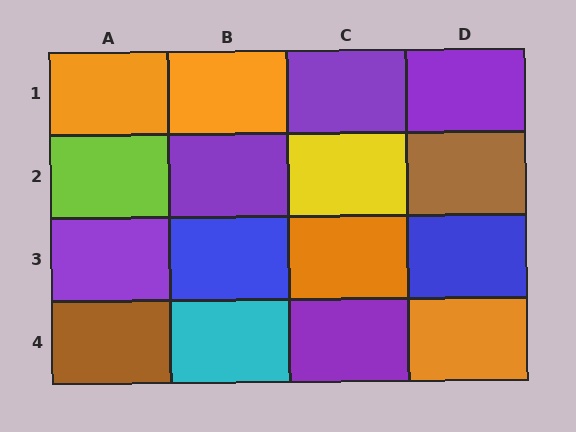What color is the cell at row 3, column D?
Blue.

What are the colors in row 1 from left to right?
Orange, orange, purple, purple.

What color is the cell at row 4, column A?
Brown.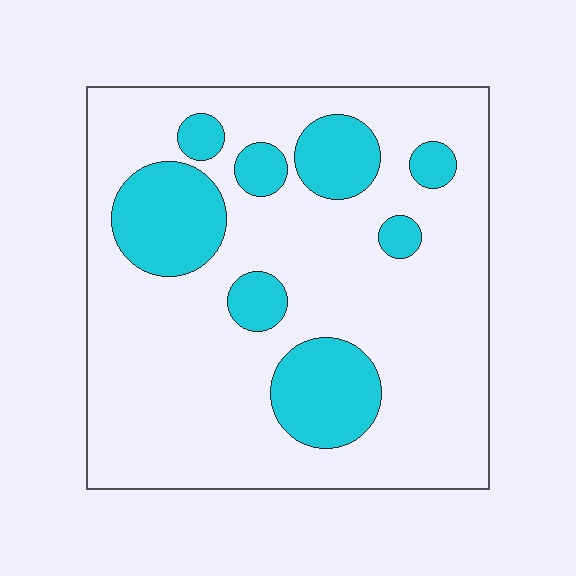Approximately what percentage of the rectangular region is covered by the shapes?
Approximately 20%.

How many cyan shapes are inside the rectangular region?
8.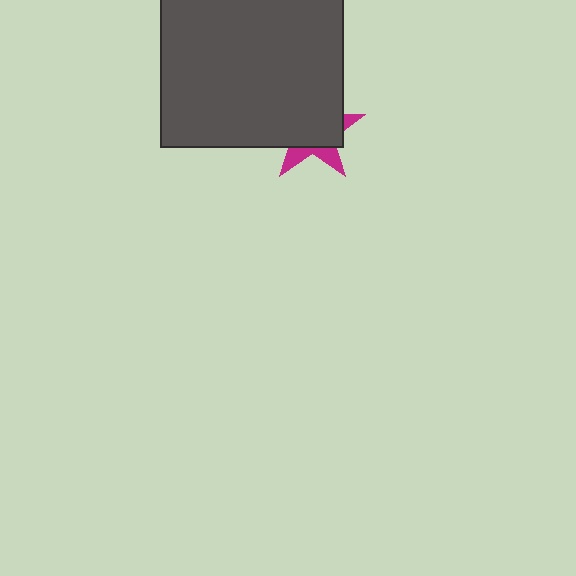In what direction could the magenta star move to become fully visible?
The magenta star could move toward the lower-right. That would shift it out from behind the dark gray square entirely.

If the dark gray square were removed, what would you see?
You would see the complete magenta star.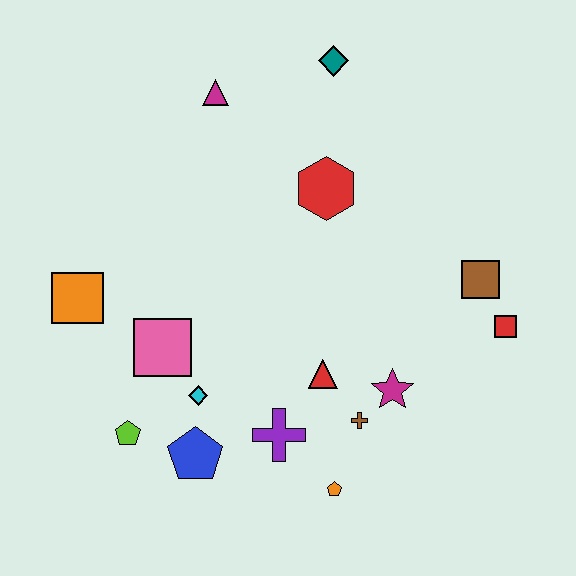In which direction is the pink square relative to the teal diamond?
The pink square is below the teal diamond.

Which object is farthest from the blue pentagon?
The teal diamond is farthest from the blue pentagon.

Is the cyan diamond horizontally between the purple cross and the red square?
No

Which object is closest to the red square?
The brown square is closest to the red square.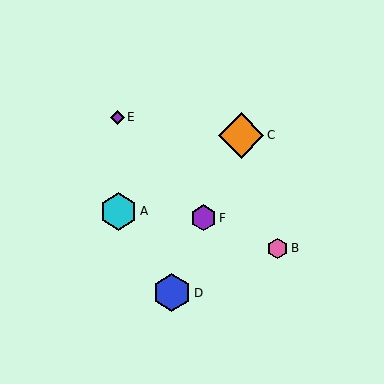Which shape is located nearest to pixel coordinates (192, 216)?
The purple hexagon (labeled F) at (203, 218) is nearest to that location.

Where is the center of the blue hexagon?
The center of the blue hexagon is at (172, 293).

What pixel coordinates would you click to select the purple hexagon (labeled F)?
Click at (203, 218) to select the purple hexagon F.